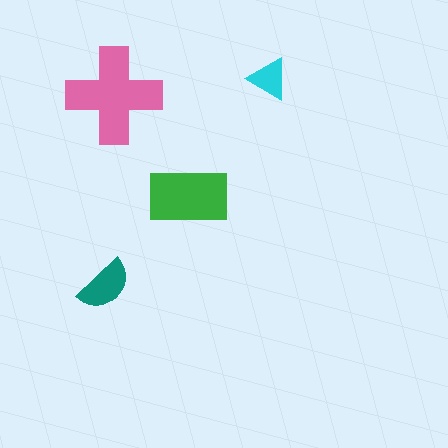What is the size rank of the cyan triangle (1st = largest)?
4th.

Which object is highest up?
The cyan triangle is topmost.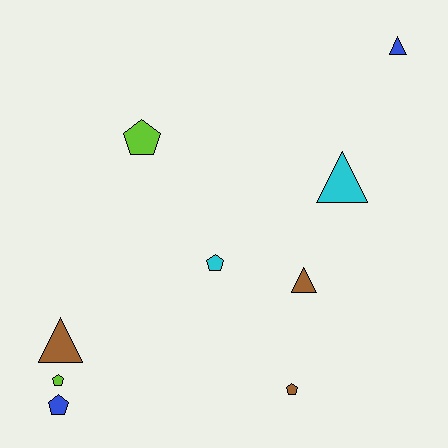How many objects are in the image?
There are 9 objects.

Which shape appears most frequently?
Pentagon, with 5 objects.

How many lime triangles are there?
There are no lime triangles.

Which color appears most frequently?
Brown, with 3 objects.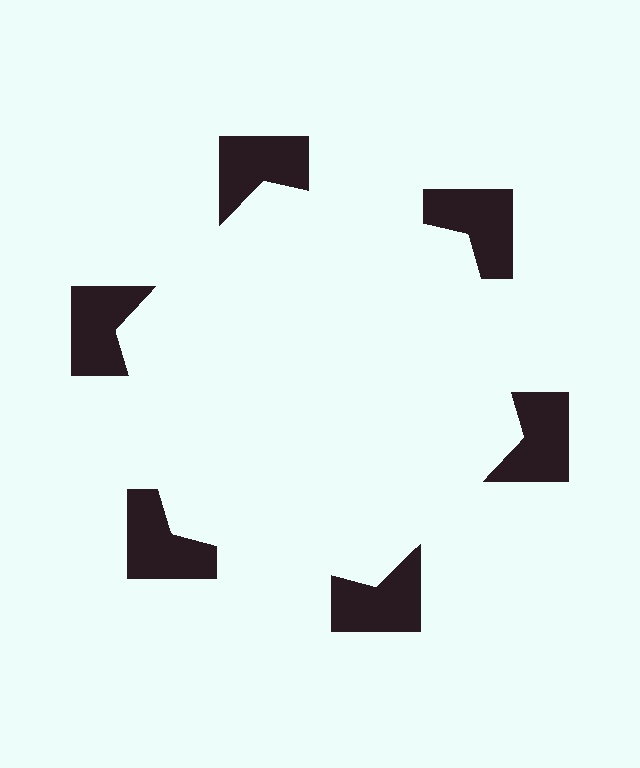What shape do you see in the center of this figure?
An illusory hexagon — its edges are inferred from the aligned wedge cuts in the notched squares, not physically drawn.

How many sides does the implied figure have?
6 sides.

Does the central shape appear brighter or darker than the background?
It typically appears slightly brighter than the background, even though no actual brightness change is drawn.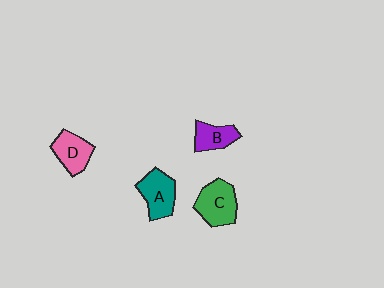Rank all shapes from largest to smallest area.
From largest to smallest: C (green), A (teal), D (pink), B (purple).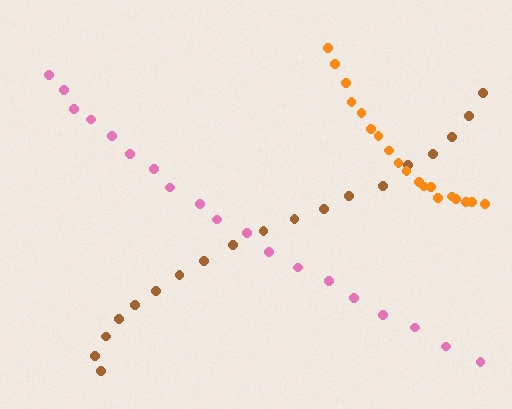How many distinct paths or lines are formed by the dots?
There are 3 distinct paths.